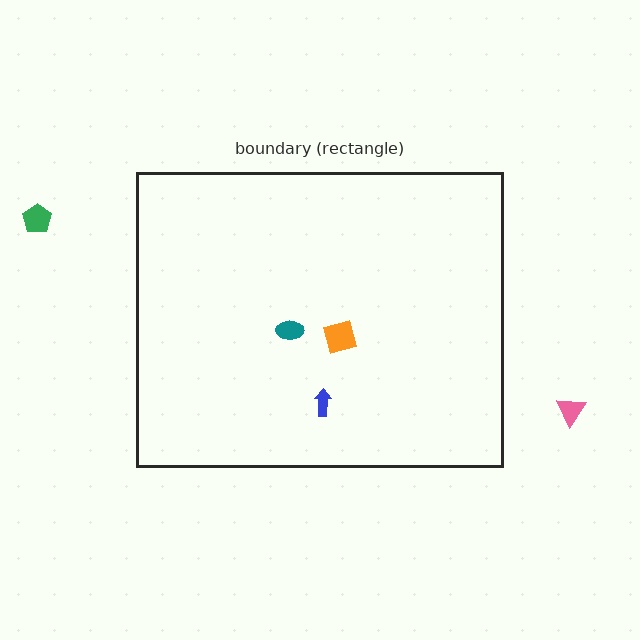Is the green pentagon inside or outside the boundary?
Outside.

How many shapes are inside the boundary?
3 inside, 2 outside.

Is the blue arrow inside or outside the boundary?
Inside.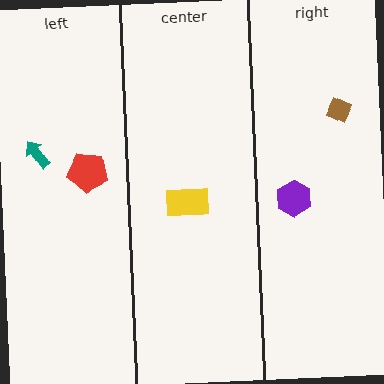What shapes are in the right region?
The purple hexagon, the brown diamond.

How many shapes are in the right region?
2.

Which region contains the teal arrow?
The left region.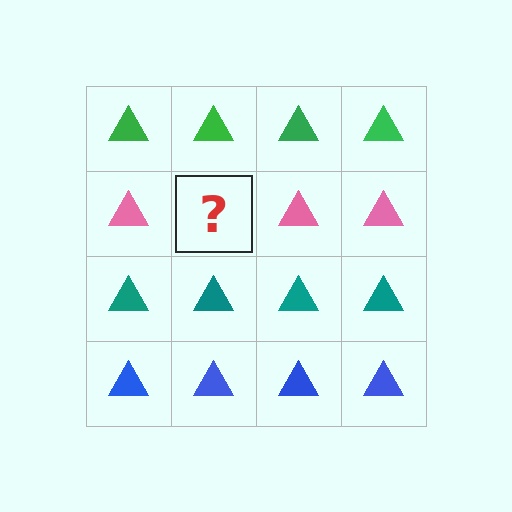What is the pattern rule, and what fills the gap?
The rule is that each row has a consistent color. The gap should be filled with a pink triangle.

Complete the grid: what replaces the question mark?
The question mark should be replaced with a pink triangle.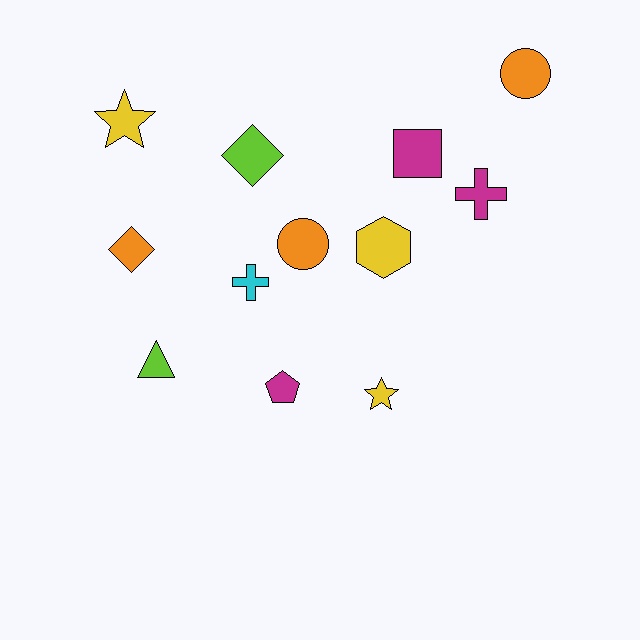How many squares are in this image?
There is 1 square.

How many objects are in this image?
There are 12 objects.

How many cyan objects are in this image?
There is 1 cyan object.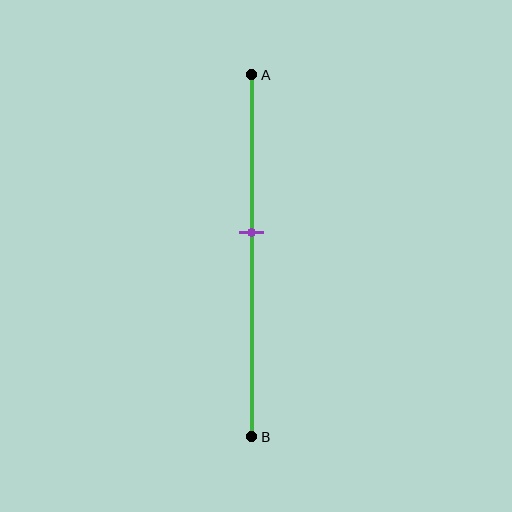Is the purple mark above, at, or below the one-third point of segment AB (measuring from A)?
The purple mark is below the one-third point of segment AB.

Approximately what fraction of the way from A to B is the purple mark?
The purple mark is approximately 45% of the way from A to B.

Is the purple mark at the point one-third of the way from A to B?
No, the mark is at about 45% from A, not at the 33% one-third point.